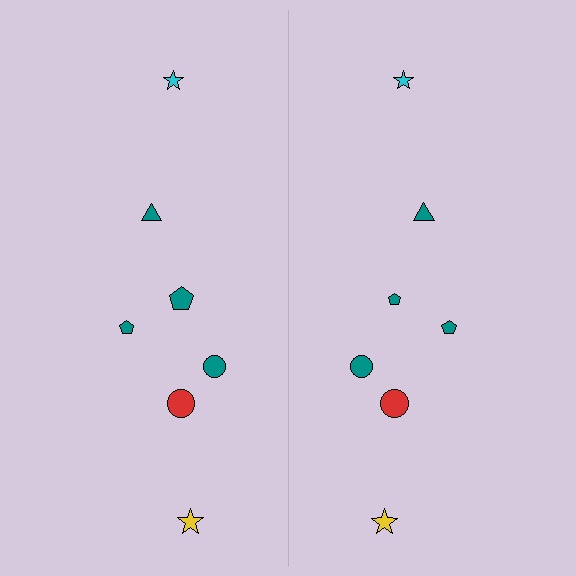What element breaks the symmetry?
The teal pentagon on the right side has a different size than its mirror counterpart.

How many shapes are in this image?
There are 14 shapes in this image.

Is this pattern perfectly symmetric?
No, the pattern is not perfectly symmetric. The teal pentagon on the right side has a different size than its mirror counterpart.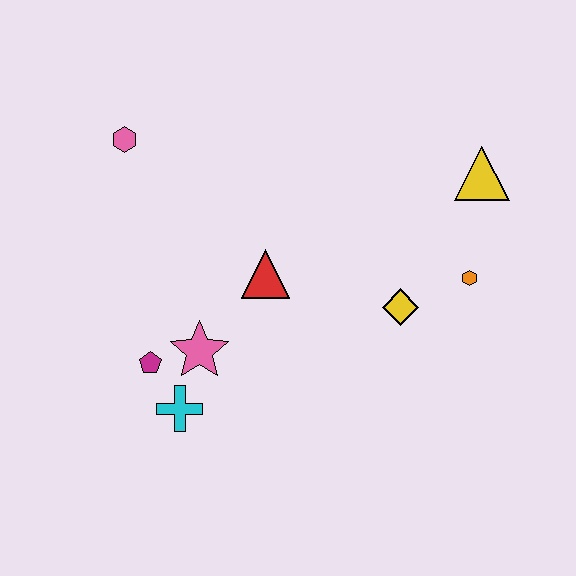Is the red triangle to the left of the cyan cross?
No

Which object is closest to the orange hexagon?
The yellow diamond is closest to the orange hexagon.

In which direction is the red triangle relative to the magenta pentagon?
The red triangle is to the right of the magenta pentagon.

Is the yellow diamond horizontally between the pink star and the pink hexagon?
No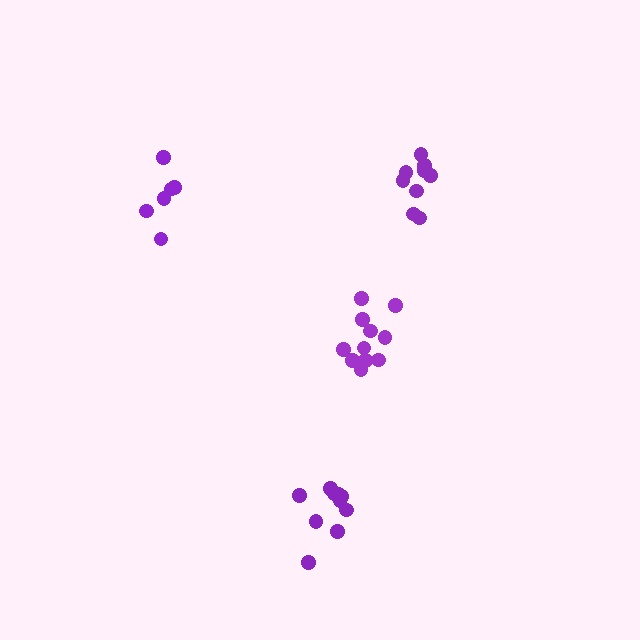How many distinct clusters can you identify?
There are 4 distinct clusters.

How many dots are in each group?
Group 1: 9 dots, Group 2: 11 dots, Group 3: 10 dots, Group 4: 6 dots (36 total).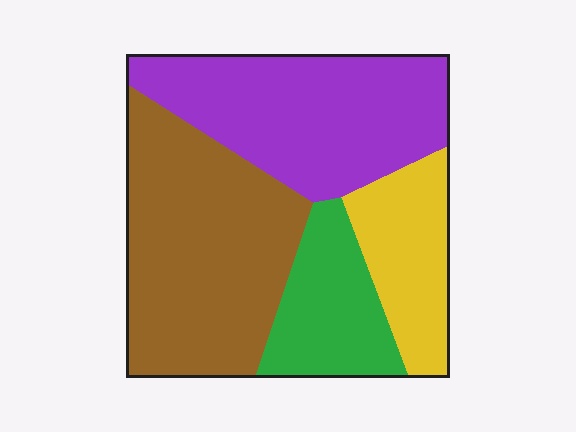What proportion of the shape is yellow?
Yellow takes up about one sixth (1/6) of the shape.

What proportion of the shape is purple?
Purple takes up about one third (1/3) of the shape.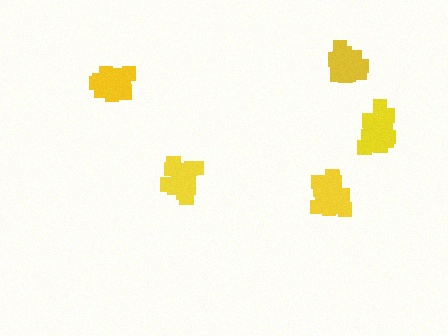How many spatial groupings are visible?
There are 5 spatial groupings.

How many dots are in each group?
Group 1: 20 dots, Group 2: 19 dots, Group 3: 18 dots, Group 4: 15 dots, Group 5: 15 dots (87 total).